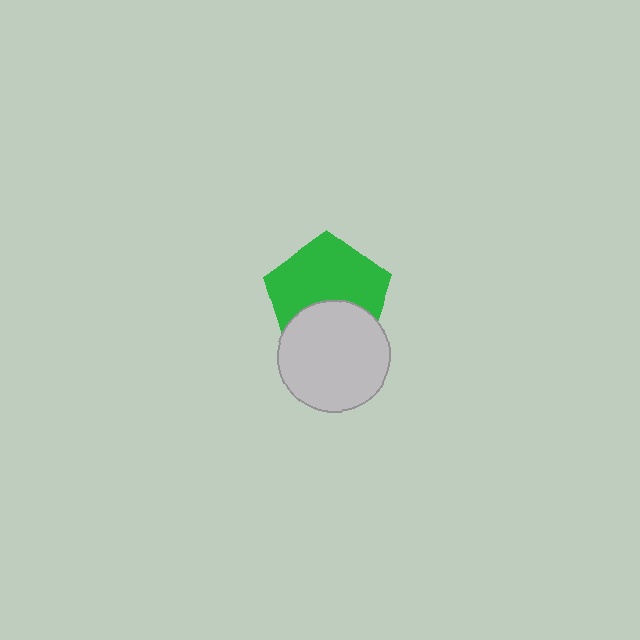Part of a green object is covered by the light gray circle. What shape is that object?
It is a pentagon.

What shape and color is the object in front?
The object in front is a light gray circle.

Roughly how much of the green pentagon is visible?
About half of it is visible (roughly 62%).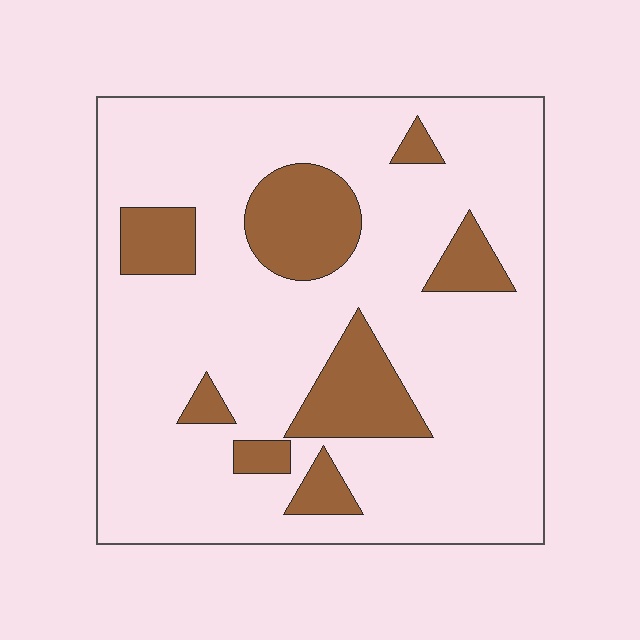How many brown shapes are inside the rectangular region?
8.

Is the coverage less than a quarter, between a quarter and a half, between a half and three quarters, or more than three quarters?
Less than a quarter.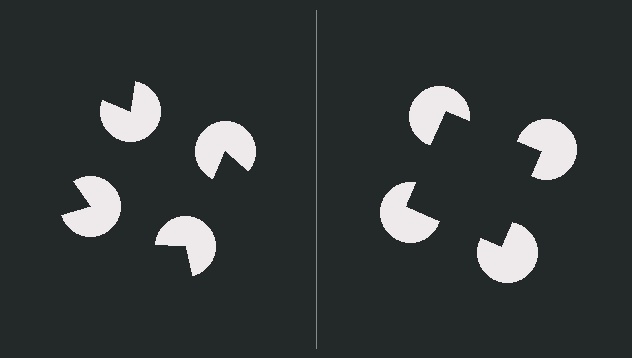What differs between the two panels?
The pac-man discs are positioned identically on both sides; only the wedge orientations differ. On the right they align to a square; on the left they are misaligned.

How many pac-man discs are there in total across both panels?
8 — 4 on each side.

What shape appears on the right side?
An illusory square.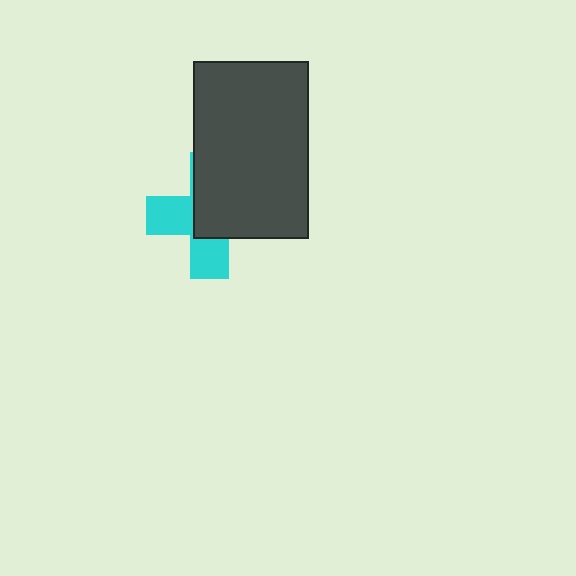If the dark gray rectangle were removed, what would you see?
You would see the complete cyan cross.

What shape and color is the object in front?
The object in front is a dark gray rectangle.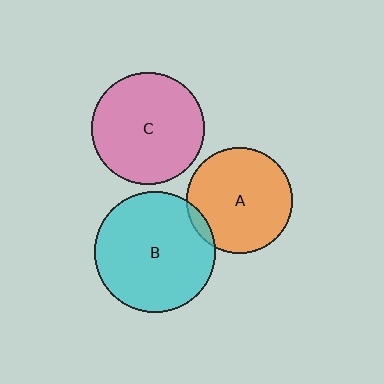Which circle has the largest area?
Circle B (cyan).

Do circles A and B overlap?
Yes.